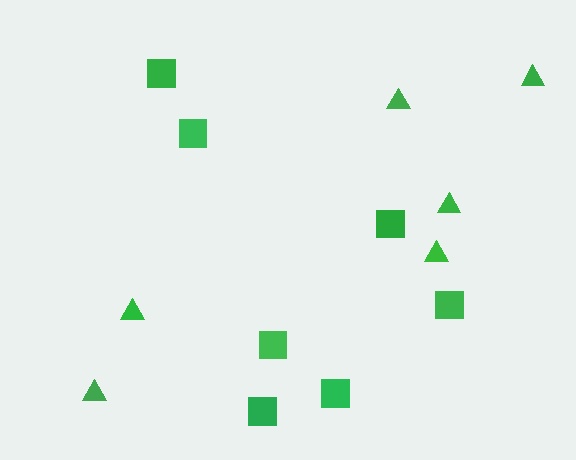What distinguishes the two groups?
There are 2 groups: one group of triangles (6) and one group of squares (7).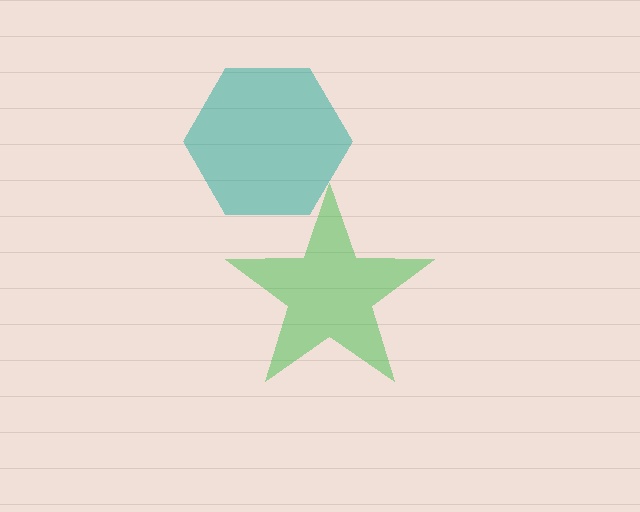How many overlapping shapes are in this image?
There are 2 overlapping shapes in the image.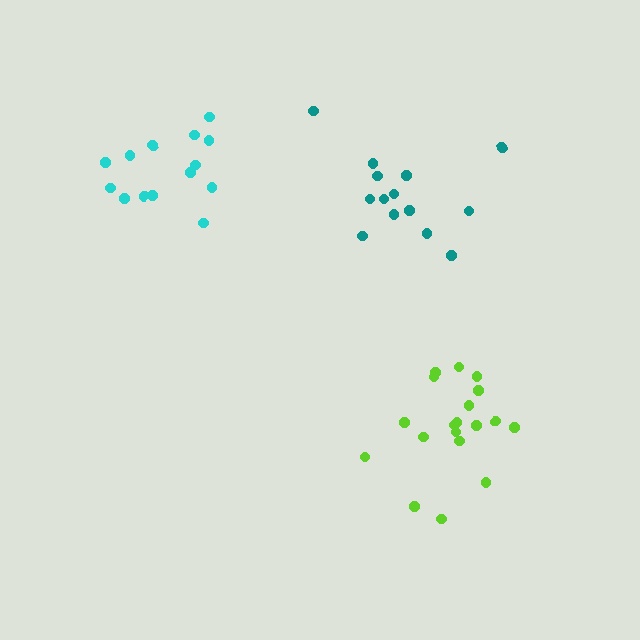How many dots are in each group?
Group 1: 19 dots, Group 2: 14 dots, Group 3: 14 dots (47 total).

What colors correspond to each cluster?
The clusters are colored: lime, cyan, teal.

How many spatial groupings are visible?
There are 3 spatial groupings.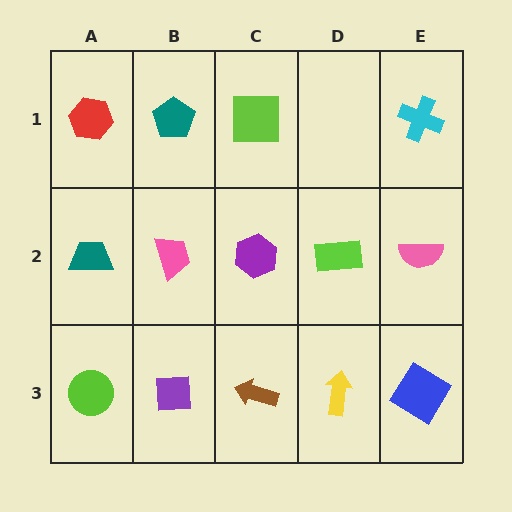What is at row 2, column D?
A lime rectangle.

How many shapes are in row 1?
4 shapes.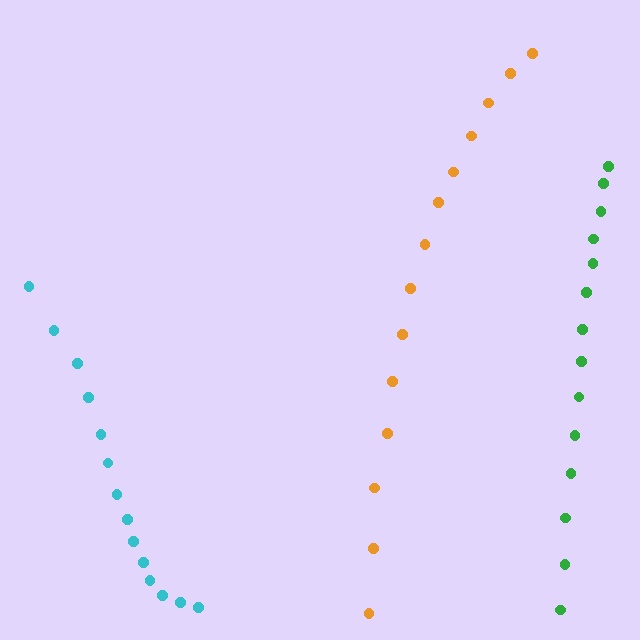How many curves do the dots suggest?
There are 3 distinct paths.